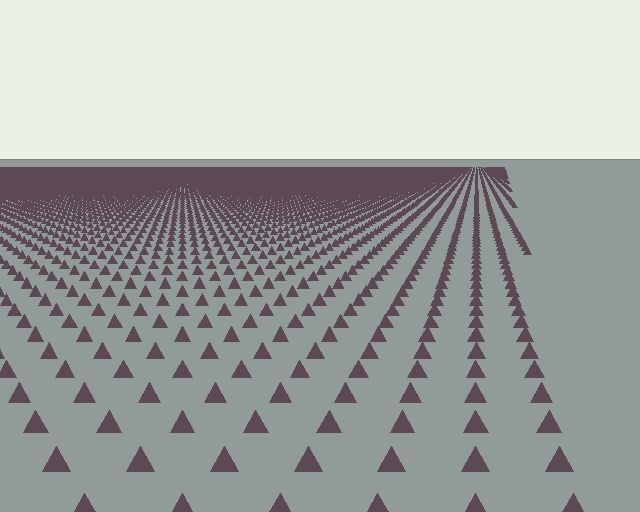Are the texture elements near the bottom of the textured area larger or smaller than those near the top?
Larger. Near the bottom, elements are closer to the viewer and appear at a bigger on-screen size.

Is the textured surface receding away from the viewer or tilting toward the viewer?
The surface is receding away from the viewer. Texture elements get smaller and denser toward the top.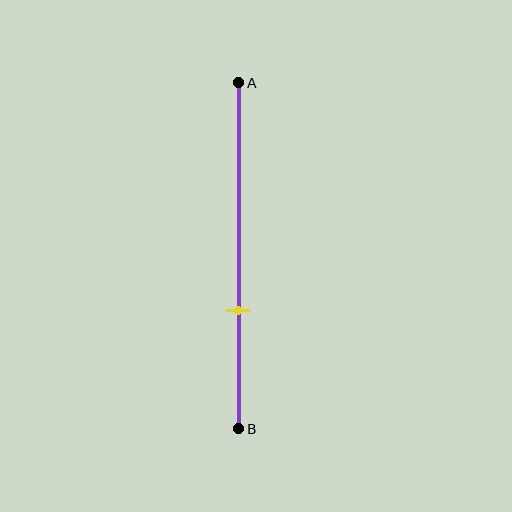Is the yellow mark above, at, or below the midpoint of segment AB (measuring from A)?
The yellow mark is below the midpoint of segment AB.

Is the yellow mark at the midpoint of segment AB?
No, the mark is at about 65% from A, not at the 50% midpoint.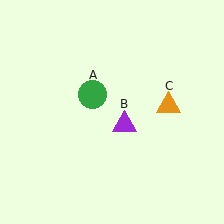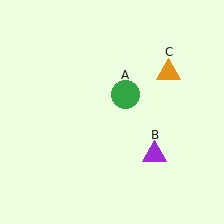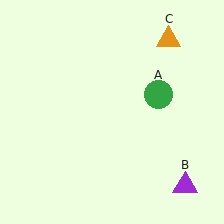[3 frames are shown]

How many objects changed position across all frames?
3 objects changed position: green circle (object A), purple triangle (object B), orange triangle (object C).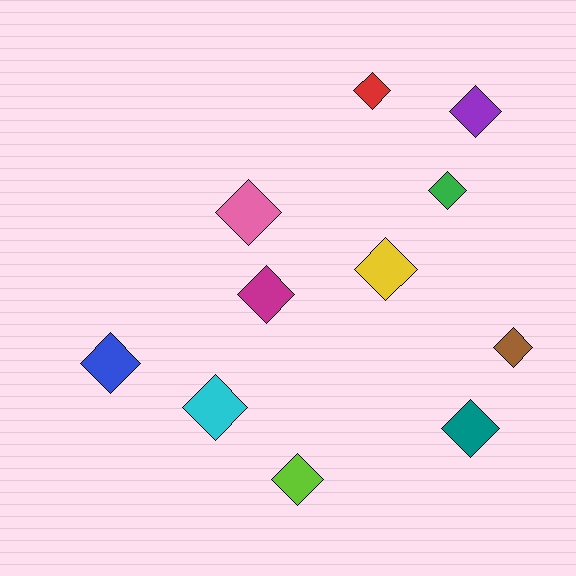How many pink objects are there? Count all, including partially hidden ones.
There is 1 pink object.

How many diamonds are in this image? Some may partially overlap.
There are 11 diamonds.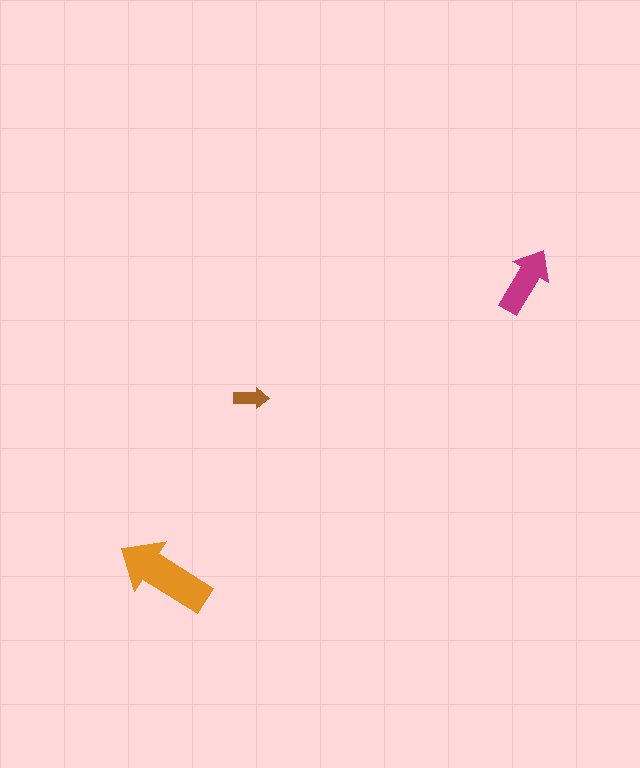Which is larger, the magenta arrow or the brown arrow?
The magenta one.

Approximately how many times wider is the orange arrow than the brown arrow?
About 3 times wider.